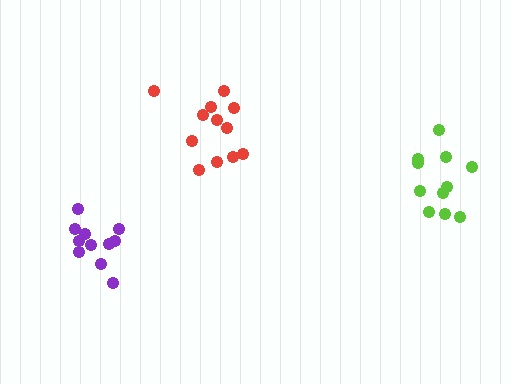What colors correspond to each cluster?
The clusters are colored: lime, purple, red.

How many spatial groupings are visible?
There are 3 spatial groupings.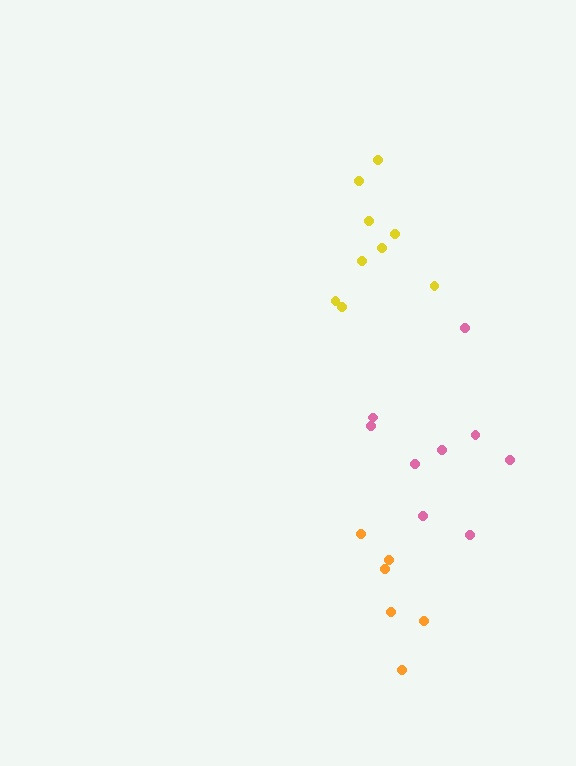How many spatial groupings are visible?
There are 3 spatial groupings.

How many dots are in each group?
Group 1: 9 dots, Group 2: 9 dots, Group 3: 6 dots (24 total).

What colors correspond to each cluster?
The clusters are colored: yellow, pink, orange.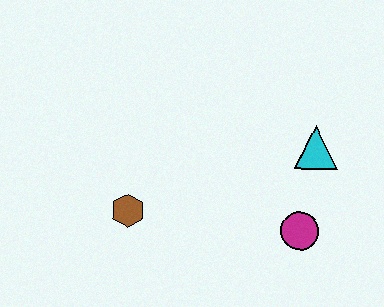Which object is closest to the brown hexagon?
The magenta circle is closest to the brown hexagon.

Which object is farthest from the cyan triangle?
The brown hexagon is farthest from the cyan triangle.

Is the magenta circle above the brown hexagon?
No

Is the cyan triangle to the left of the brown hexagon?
No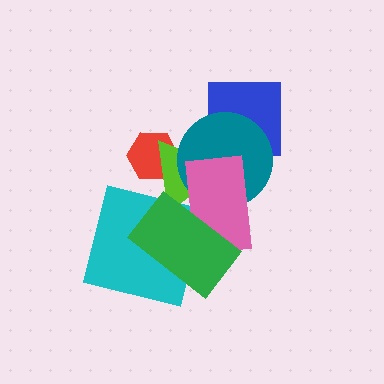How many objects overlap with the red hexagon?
1 object overlaps with the red hexagon.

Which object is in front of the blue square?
The teal circle is in front of the blue square.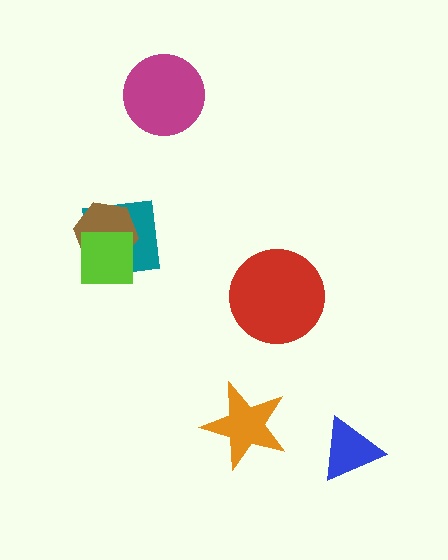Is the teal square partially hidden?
Yes, it is partially covered by another shape.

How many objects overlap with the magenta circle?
0 objects overlap with the magenta circle.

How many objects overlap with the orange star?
0 objects overlap with the orange star.